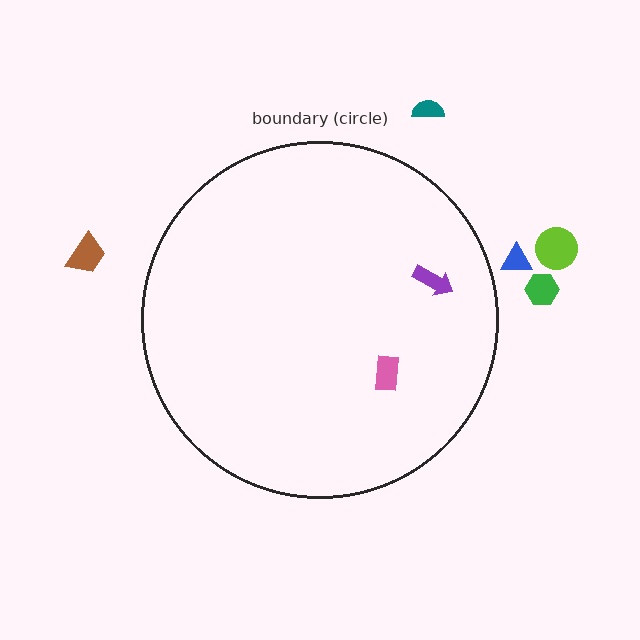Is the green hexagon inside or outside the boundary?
Outside.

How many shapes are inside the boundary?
2 inside, 5 outside.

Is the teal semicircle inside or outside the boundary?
Outside.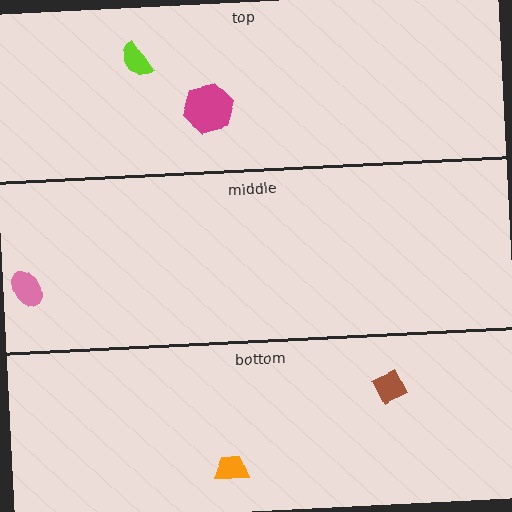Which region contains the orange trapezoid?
The bottom region.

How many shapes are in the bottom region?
2.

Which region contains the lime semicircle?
The top region.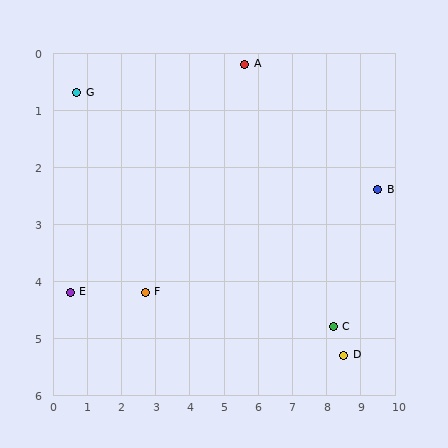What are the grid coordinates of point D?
Point D is at approximately (8.5, 5.3).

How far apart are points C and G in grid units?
Points C and G are about 8.5 grid units apart.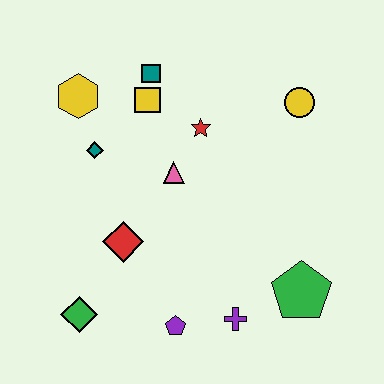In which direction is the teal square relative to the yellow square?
The teal square is above the yellow square.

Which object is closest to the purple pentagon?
The purple cross is closest to the purple pentagon.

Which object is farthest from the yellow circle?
The green diamond is farthest from the yellow circle.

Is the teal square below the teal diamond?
No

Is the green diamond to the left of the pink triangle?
Yes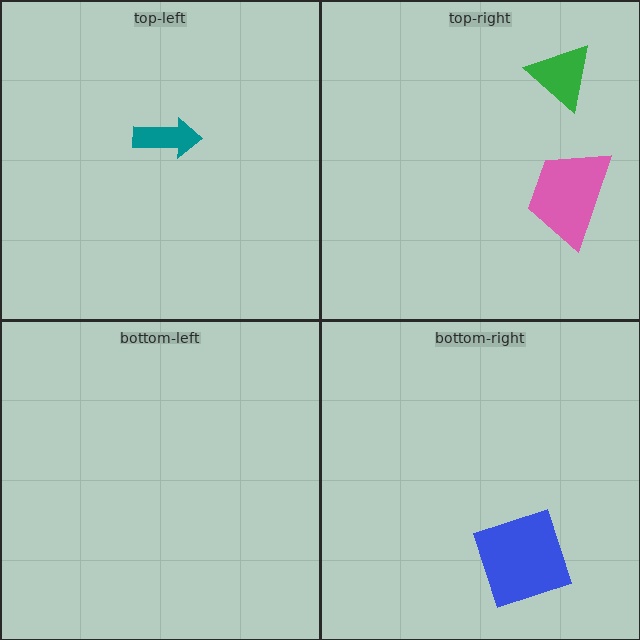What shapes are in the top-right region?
The pink trapezoid, the green triangle.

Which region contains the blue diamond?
The bottom-right region.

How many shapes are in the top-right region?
2.